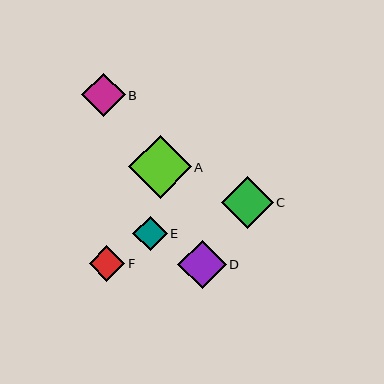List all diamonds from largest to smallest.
From largest to smallest: A, C, D, B, F, E.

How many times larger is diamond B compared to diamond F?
Diamond B is approximately 1.2 times the size of diamond F.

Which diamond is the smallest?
Diamond E is the smallest with a size of approximately 34 pixels.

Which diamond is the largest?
Diamond A is the largest with a size of approximately 63 pixels.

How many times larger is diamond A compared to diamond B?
Diamond A is approximately 1.4 times the size of diamond B.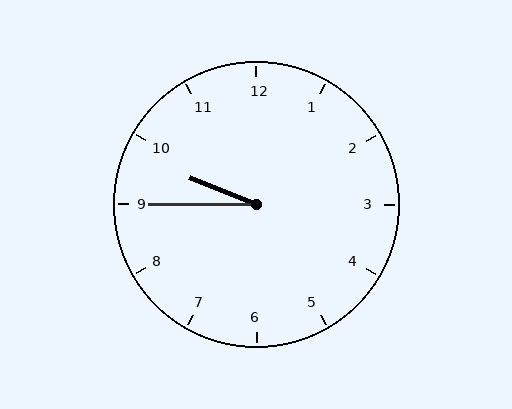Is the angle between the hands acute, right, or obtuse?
It is acute.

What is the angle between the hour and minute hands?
Approximately 22 degrees.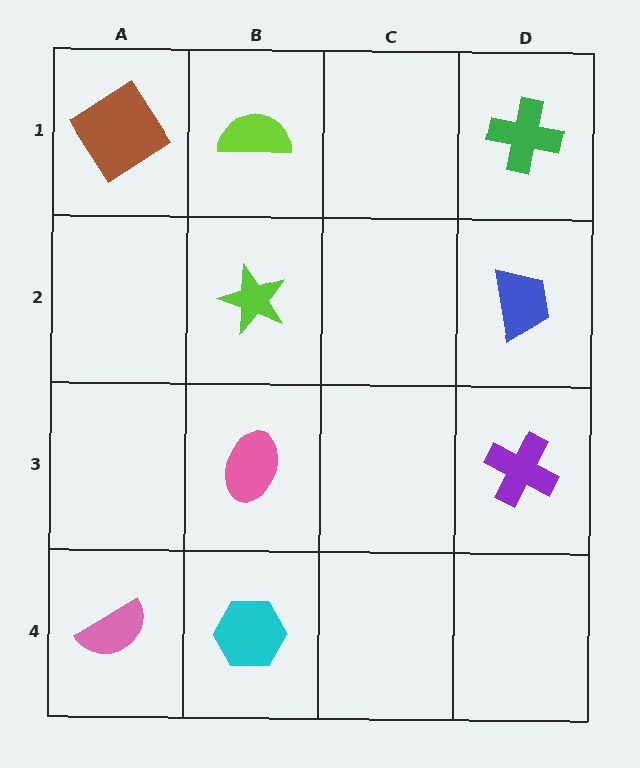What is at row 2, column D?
A blue trapezoid.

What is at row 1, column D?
A green cross.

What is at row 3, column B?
A pink ellipse.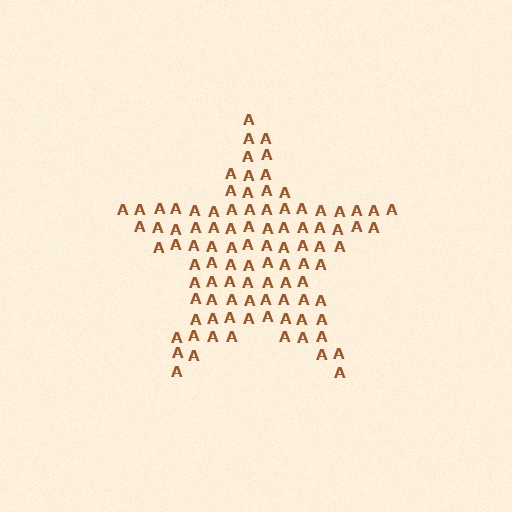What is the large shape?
The large shape is a star.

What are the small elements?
The small elements are letter A's.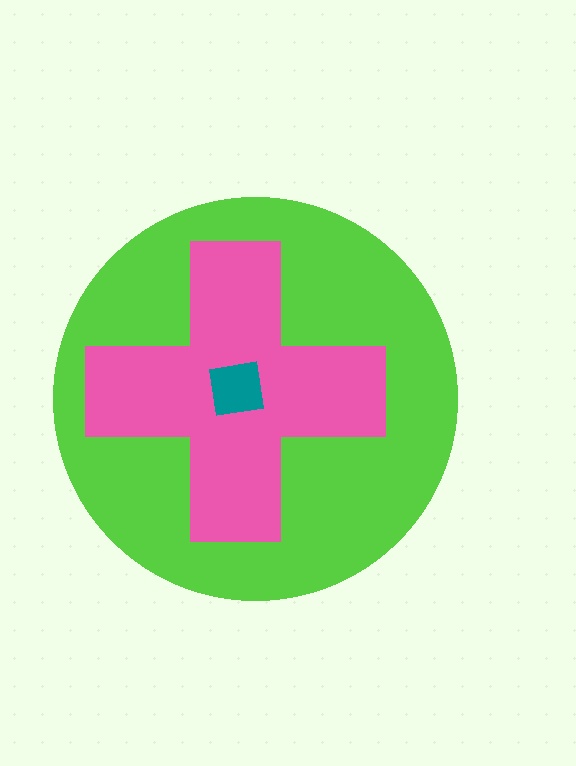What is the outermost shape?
The lime circle.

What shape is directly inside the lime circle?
The pink cross.